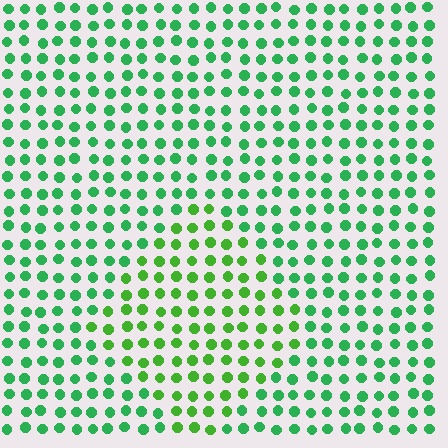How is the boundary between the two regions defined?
The boundary is defined purely by a slight shift in hue (about 28 degrees). Spacing, size, and orientation are identical on both sides.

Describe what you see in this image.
The image is filled with small green elements in a uniform arrangement. A diamond-shaped region is visible where the elements are tinted to a slightly different hue, forming a subtle color boundary.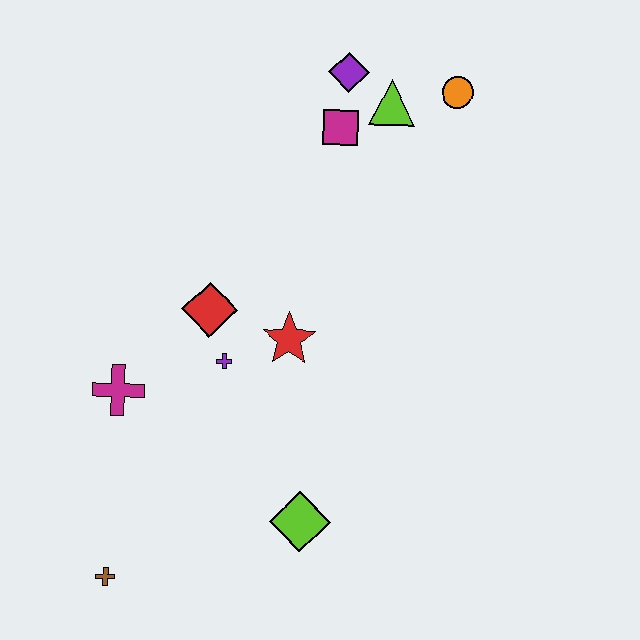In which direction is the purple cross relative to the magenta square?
The purple cross is below the magenta square.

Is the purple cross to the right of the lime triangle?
No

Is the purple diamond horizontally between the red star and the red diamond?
No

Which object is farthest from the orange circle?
The brown cross is farthest from the orange circle.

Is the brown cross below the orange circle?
Yes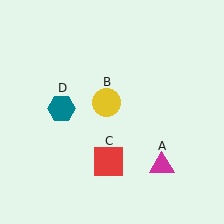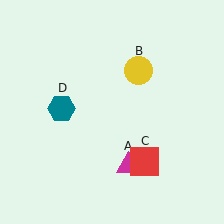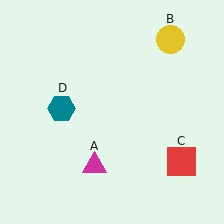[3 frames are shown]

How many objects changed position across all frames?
3 objects changed position: magenta triangle (object A), yellow circle (object B), red square (object C).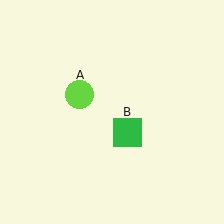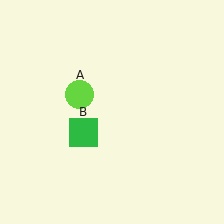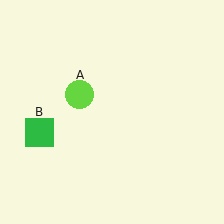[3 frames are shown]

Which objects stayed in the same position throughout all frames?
Lime circle (object A) remained stationary.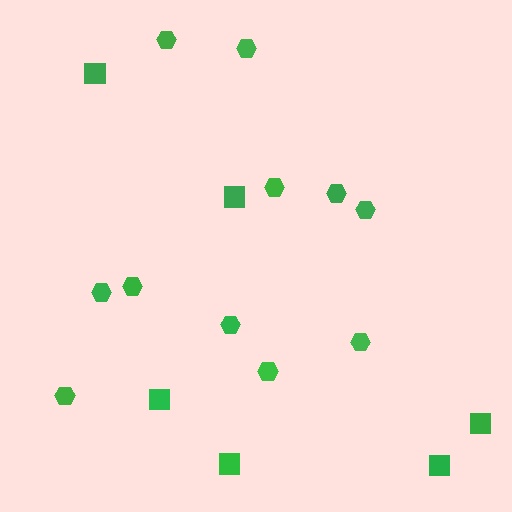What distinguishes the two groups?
There are 2 groups: one group of squares (6) and one group of hexagons (11).